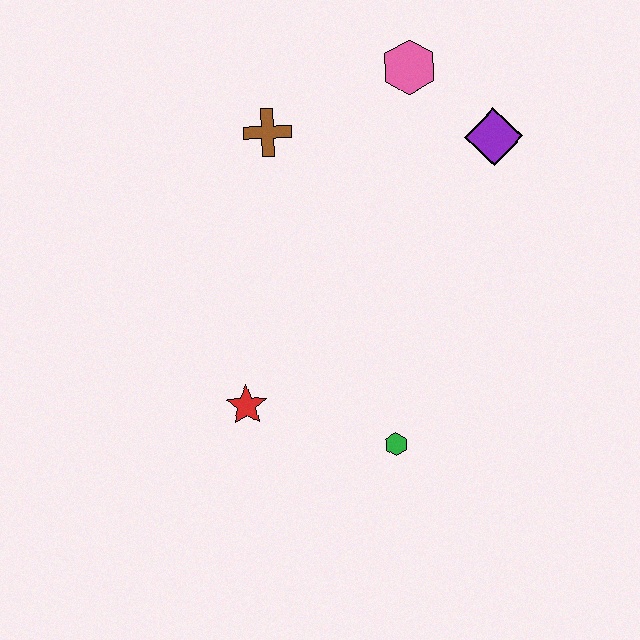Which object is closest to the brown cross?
The pink hexagon is closest to the brown cross.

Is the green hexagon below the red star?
Yes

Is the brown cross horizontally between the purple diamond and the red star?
Yes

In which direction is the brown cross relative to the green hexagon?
The brown cross is above the green hexagon.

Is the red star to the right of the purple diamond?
No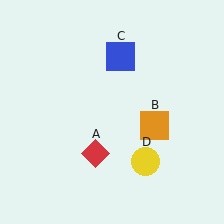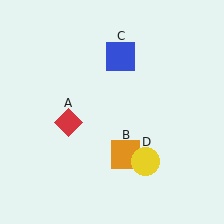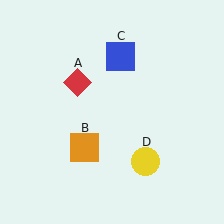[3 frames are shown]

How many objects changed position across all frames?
2 objects changed position: red diamond (object A), orange square (object B).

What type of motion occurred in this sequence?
The red diamond (object A), orange square (object B) rotated clockwise around the center of the scene.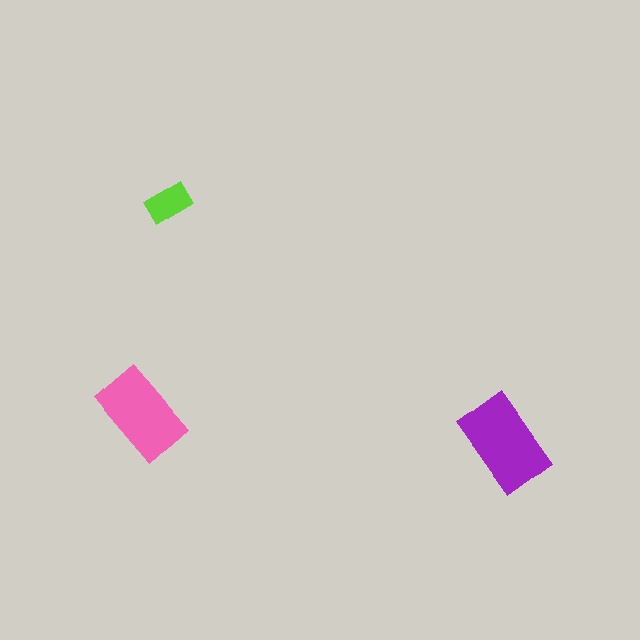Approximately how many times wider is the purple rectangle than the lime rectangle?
About 2 times wider.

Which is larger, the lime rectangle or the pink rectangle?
The pink one.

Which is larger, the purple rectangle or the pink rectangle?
The purple one.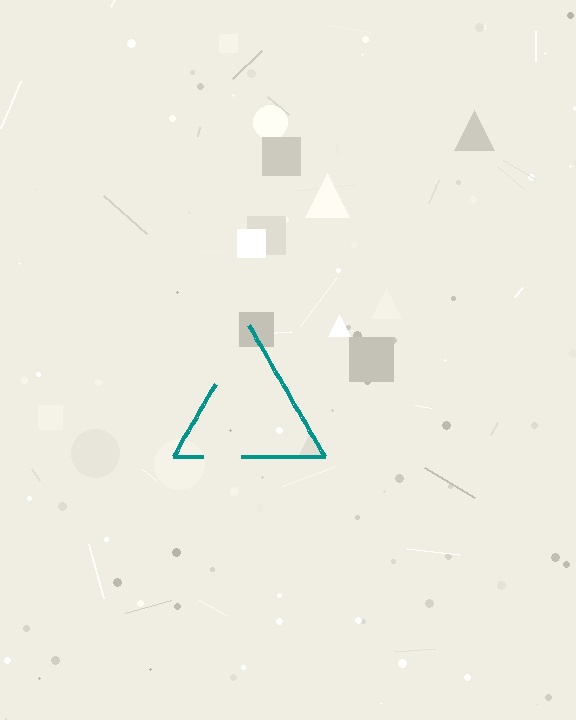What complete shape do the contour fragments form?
The contour fragments form a triangle.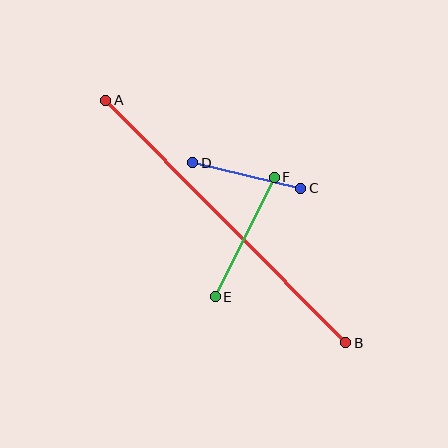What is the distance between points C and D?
The distance is approximately 111 pixels.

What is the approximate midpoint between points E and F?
The midpoint is at approximately (245, 237) pixels.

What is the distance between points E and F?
The distance is approximately 133 pixels.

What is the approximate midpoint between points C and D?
The midpoint is at approximately (247, 175) pixels.